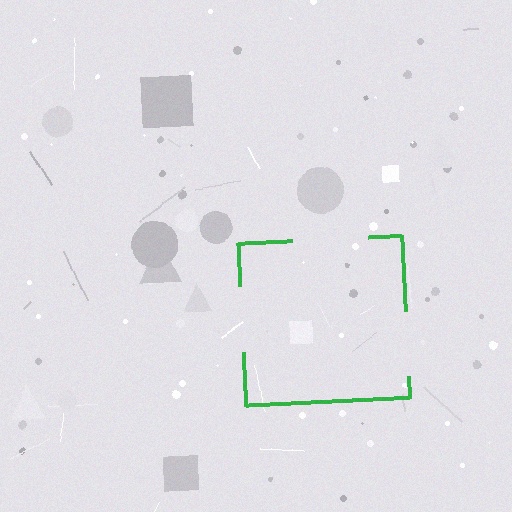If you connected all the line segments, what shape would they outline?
They would outline a square.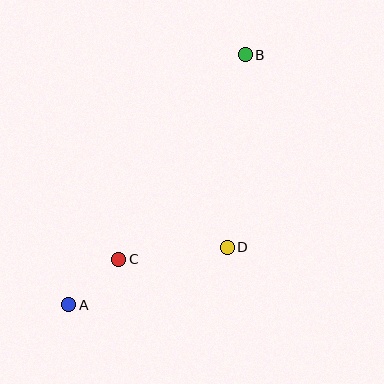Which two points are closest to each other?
Points A and C are closest to each other.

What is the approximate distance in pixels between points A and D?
The distance between A and D is approximately 169 pixels.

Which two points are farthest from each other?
Points A and B are farthest from each other.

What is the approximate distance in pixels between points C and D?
The distance between C and D is approximately 109 pixels.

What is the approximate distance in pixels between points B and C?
The distance between B and C is approximately 240 pixels.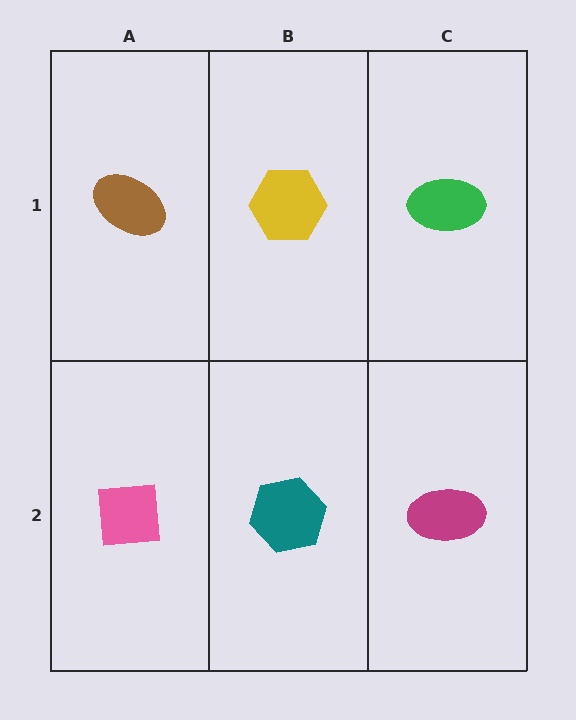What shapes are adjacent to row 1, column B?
A teal hexagon (row 2, column B), a brown ellipse (row 1, column A), a green ellipse (row 1, column C).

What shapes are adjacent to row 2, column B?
A yellow hexagon (row 1, column B), a pink square (row 2, column A), a magenta ellipse (row 2, column C).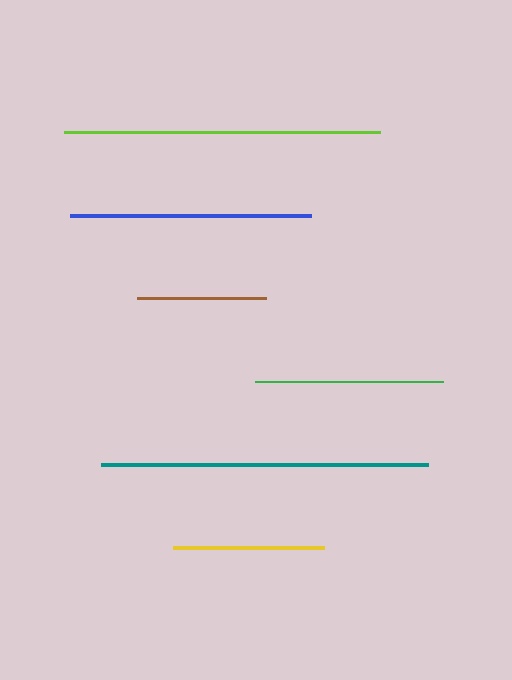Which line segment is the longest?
The teal line is the longest at approximately 327 pixels.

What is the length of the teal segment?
The teal segment is approximately 327 pixels long.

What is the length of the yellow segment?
The yellow segment is approximately 150 pixels long.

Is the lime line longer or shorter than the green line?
The lime line is longer than the green line.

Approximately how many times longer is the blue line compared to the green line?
The blue line is approximately 1.3 times the length of the green line.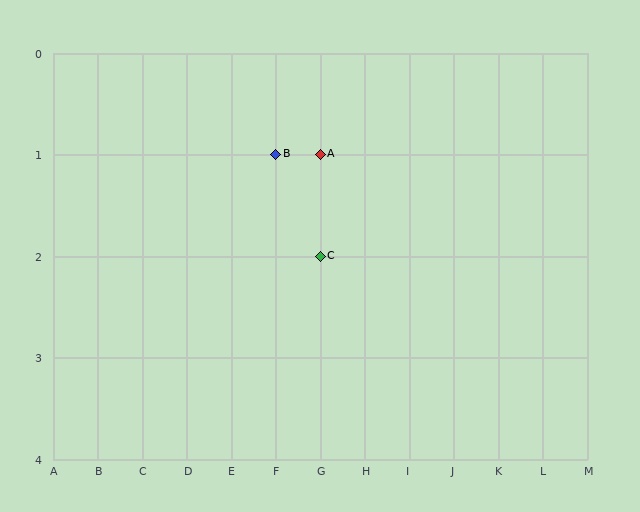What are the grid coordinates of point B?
Point B is at grid coordinates (F, 1).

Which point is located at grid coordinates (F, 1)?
Point B is at (F, 1).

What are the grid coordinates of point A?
Point A is at grid coordinates (G, 1).